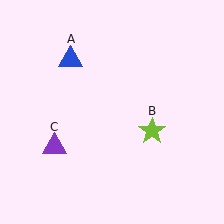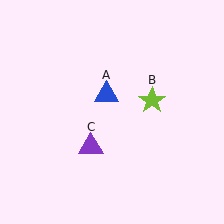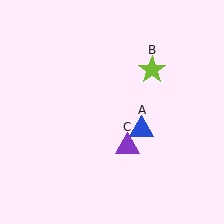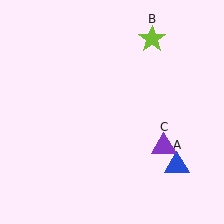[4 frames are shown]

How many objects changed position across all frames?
3 objects changed position: blue triangle (object A), lime star (object B), purple triangle (object C).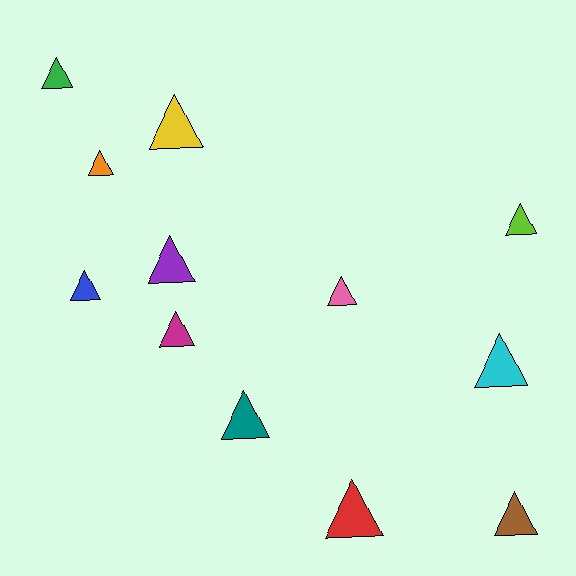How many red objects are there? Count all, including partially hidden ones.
There is 1 red object.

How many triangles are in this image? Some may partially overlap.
There are 12 triangles.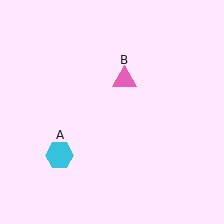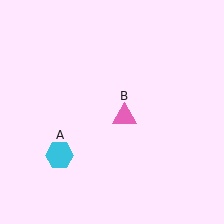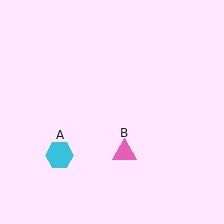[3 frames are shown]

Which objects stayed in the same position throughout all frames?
Cyan hexagon (object A) remained stationary.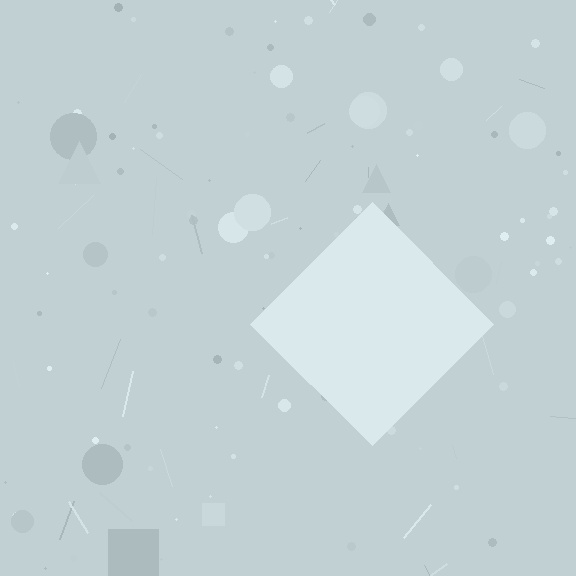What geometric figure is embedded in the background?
A diamond is embedded in the background.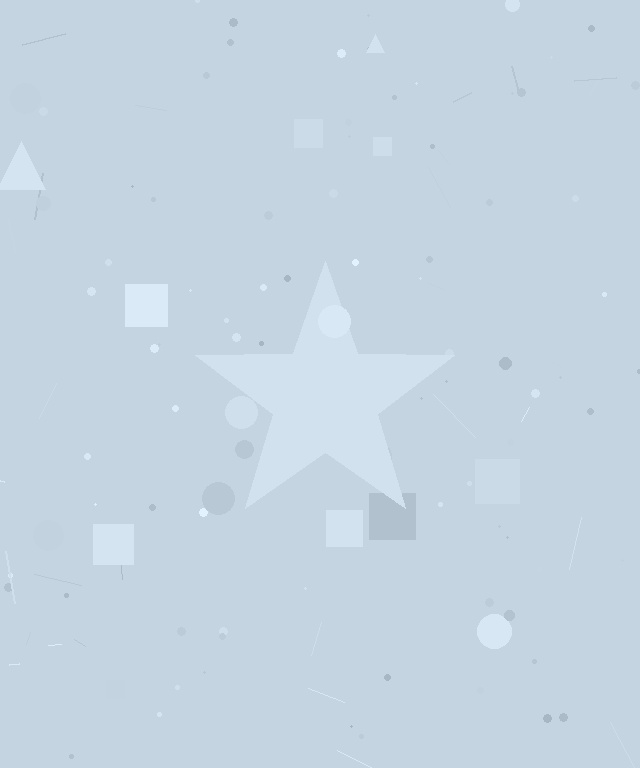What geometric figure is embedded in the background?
A star is embedded in the background.